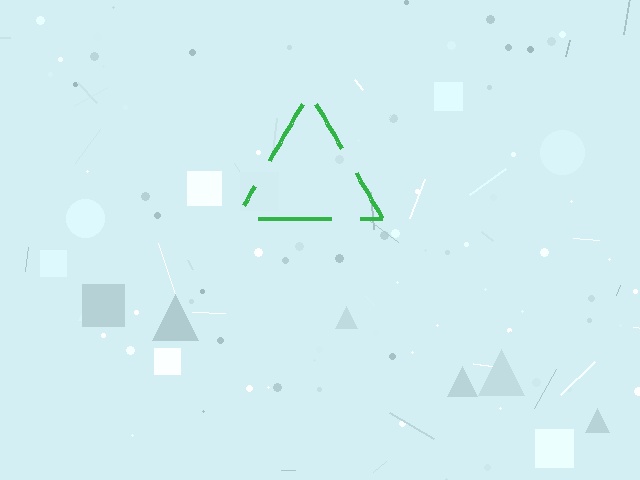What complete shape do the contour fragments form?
The contour fragments form a triangle.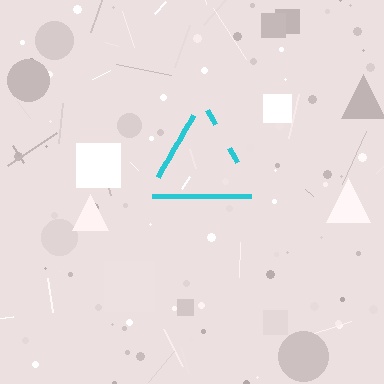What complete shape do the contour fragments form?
The contour fragments form a triangle.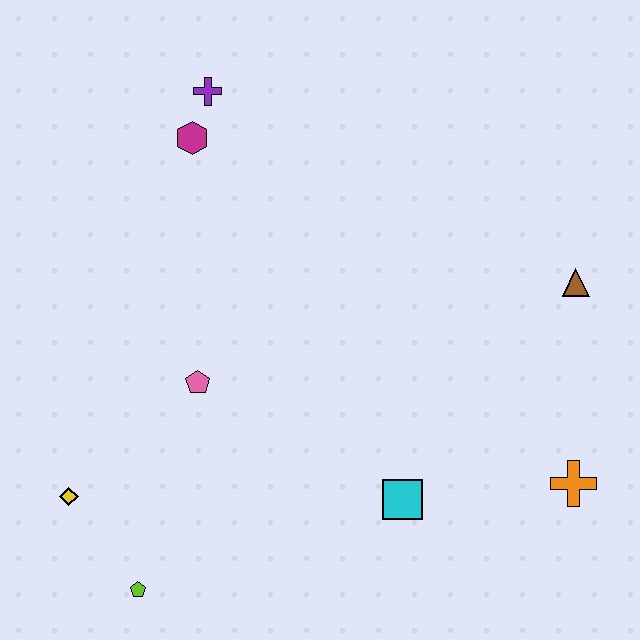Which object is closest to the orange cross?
The cyan square is closest to the orange cross.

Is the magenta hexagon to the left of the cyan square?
Yes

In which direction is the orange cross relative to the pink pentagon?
The orange cross is to the right of the pink pentagon.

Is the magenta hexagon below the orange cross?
No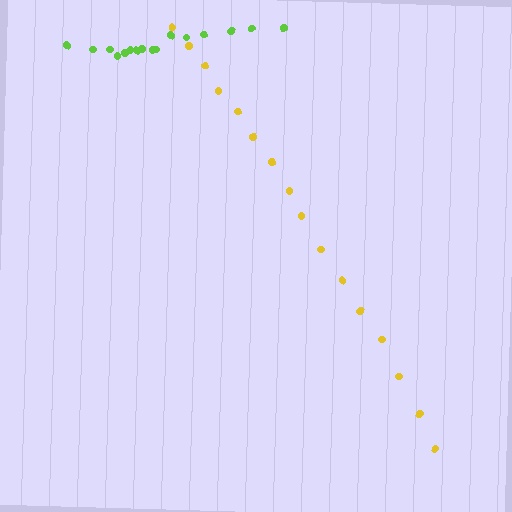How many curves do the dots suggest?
There are 2 distinct paths.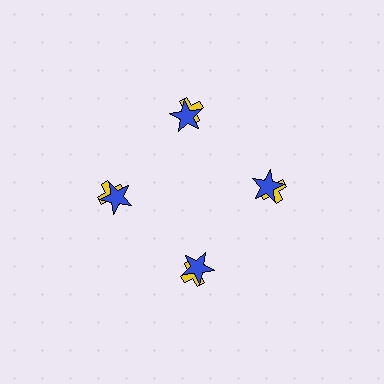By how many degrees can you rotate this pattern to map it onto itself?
The pattern maps onto itself every 90 degrees of rotation.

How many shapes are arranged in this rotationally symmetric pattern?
There are 8 shapes, arranged in 4 groups of 2.